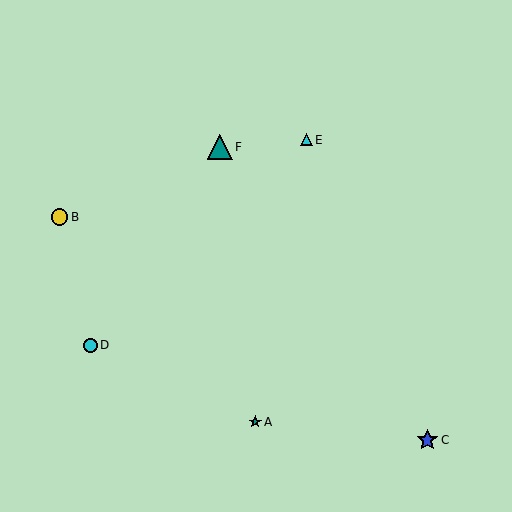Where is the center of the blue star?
The center of the blue star is at (427, 440).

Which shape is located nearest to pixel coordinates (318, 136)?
The cyan triangle (labeled E) at (306, 140) is nearest to that location.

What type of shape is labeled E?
Shape E is a cyan triangle.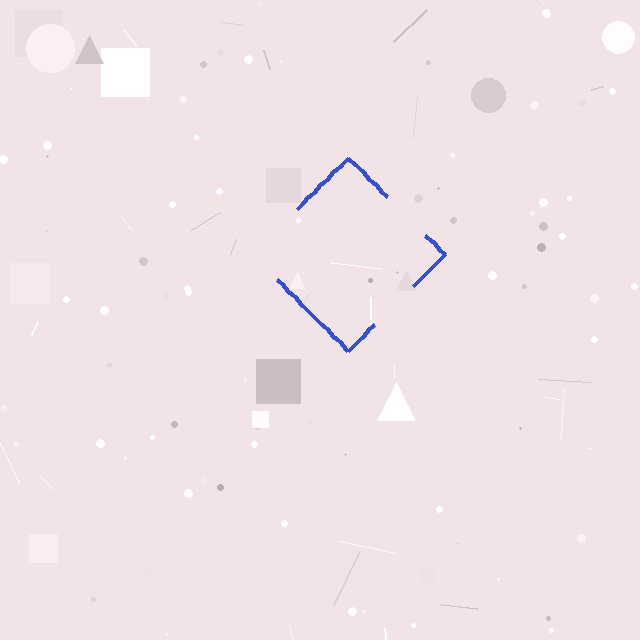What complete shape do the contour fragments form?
The contour fragments form a diamond.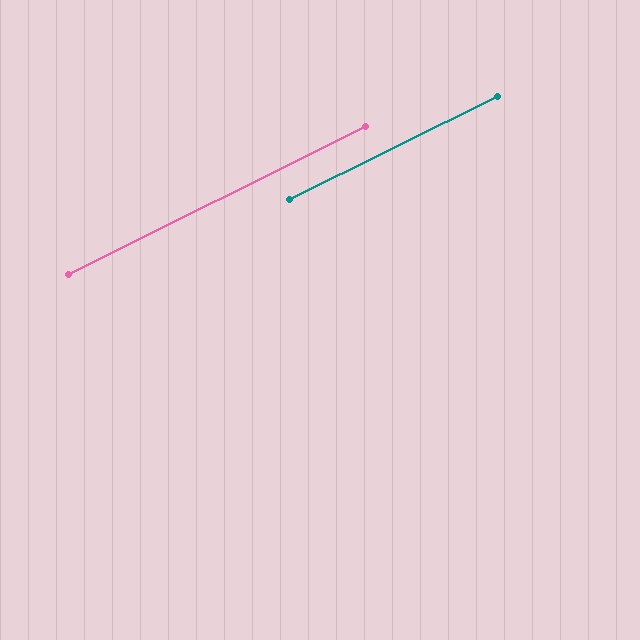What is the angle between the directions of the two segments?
Approximately 0 degrees.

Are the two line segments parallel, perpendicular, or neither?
Parallel — their directions differ by only 0.2°.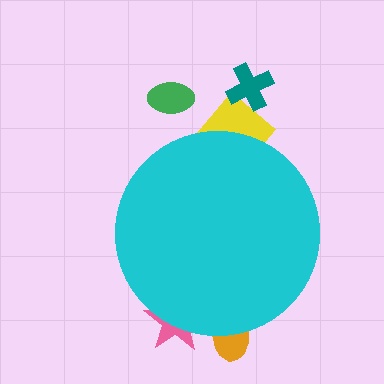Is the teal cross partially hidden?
No, the teal cross is fully visible.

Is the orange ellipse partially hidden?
Yes, the orange ellipse is partially hidden behind the cyan circle.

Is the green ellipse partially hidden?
No, the green ellipse is fully visible.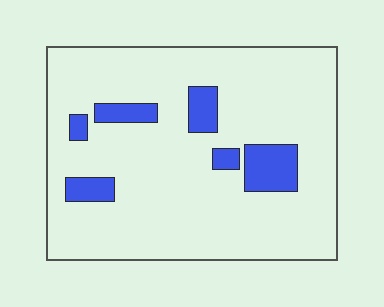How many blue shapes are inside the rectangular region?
6.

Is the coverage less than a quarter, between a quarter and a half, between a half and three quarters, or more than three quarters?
Less than a quarter.